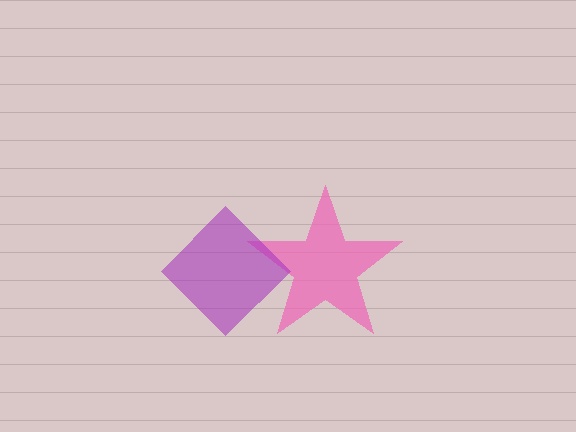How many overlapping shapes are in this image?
There are 2 overlapping shapes in the image.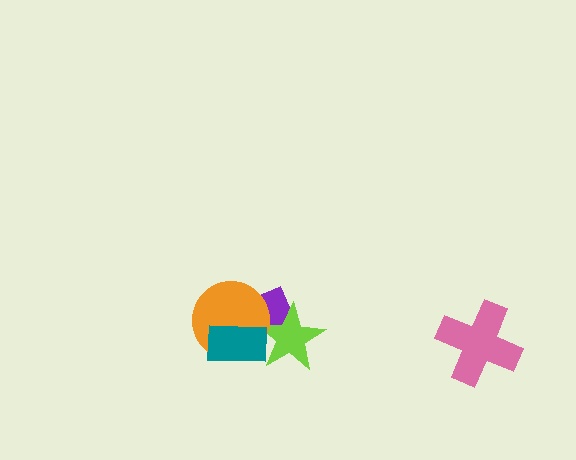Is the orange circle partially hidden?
Yes, it is partially covered by another shape.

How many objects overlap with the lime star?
3 objects overlap with the lime star.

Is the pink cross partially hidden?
No, no other shape covers it.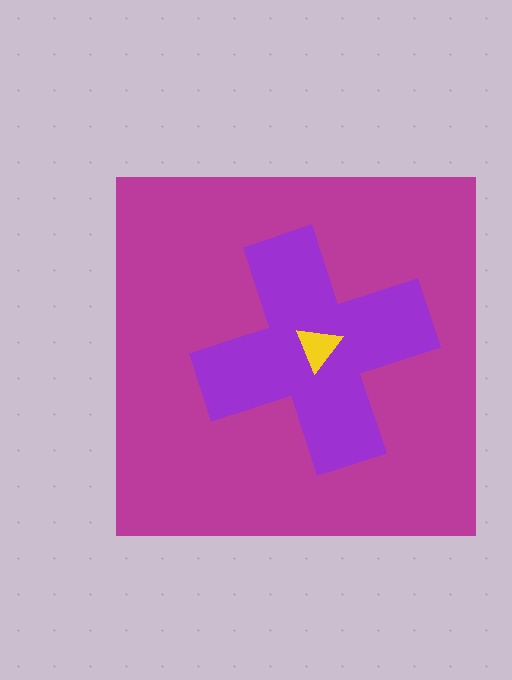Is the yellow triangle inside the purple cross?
Yes.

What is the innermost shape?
The yellow triangle.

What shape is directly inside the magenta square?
The purple cross.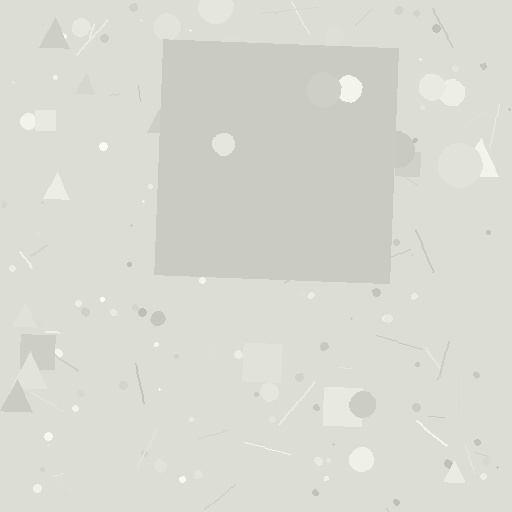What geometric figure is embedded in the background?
A square is embedded in the background.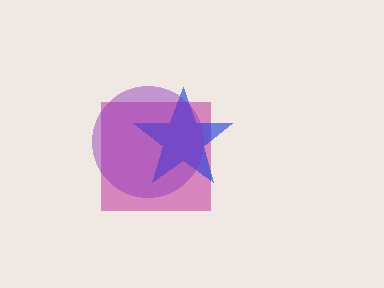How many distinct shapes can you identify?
There are 3 distinct shapes: a magenta square, a blue star, a purple circle.